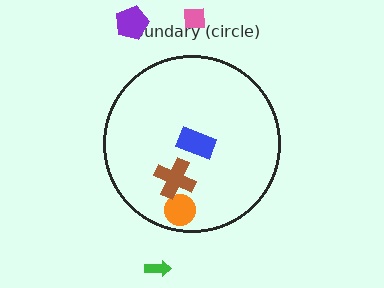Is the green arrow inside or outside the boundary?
Outside.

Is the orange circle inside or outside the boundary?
Inside.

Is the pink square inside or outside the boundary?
Outside.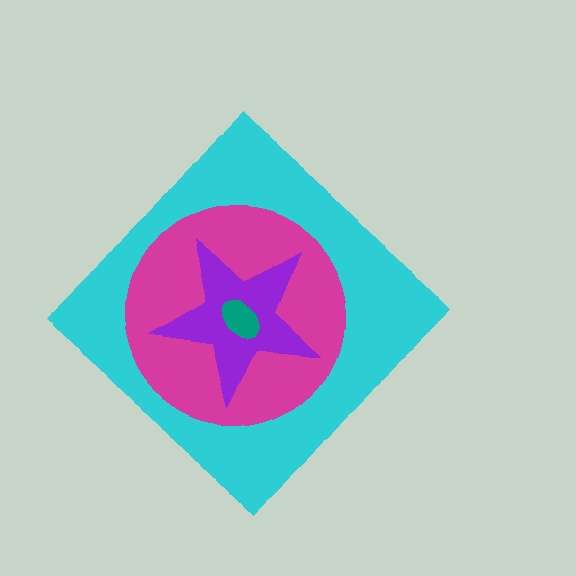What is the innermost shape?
The teal ellipse.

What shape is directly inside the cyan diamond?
The magenta circle.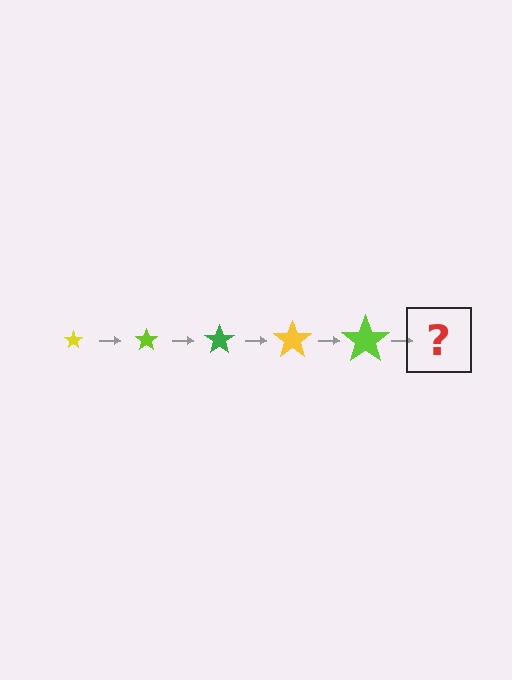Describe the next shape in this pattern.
It should be a green star, larger than the previous one.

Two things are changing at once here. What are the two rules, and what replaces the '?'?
The two rules are that the star grows larger each step and the color cycles through yellow, lime, and green. The '?' should be a green star, larger than the previous one.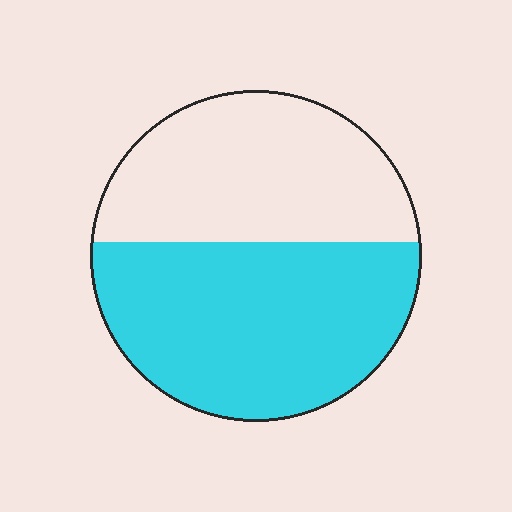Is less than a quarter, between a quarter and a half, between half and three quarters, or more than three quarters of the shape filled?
Between half and three quarters.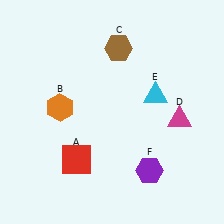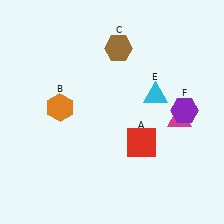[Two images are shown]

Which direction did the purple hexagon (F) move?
The purple hexagon (F) moved up.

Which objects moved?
The objects that moved are: the red square (A), the purple hexagon (F).